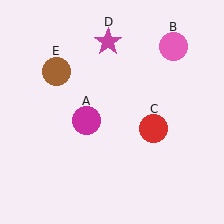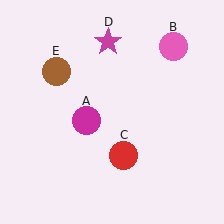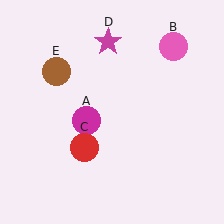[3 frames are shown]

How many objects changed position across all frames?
1 object changed position: red circle (object C).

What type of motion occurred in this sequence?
The red circle (object C) rotated clockwise around the center of the scene.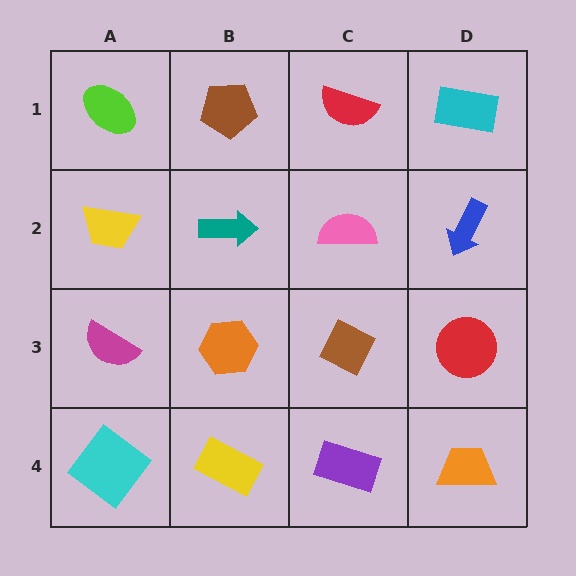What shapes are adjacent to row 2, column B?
A brown pentagon (row 1, column B), an orange hexagon (row 3, column B), a yellow trapezoid (row 2, column A), a pink semicircle (row 2, column C).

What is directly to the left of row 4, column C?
A yellow rectangle.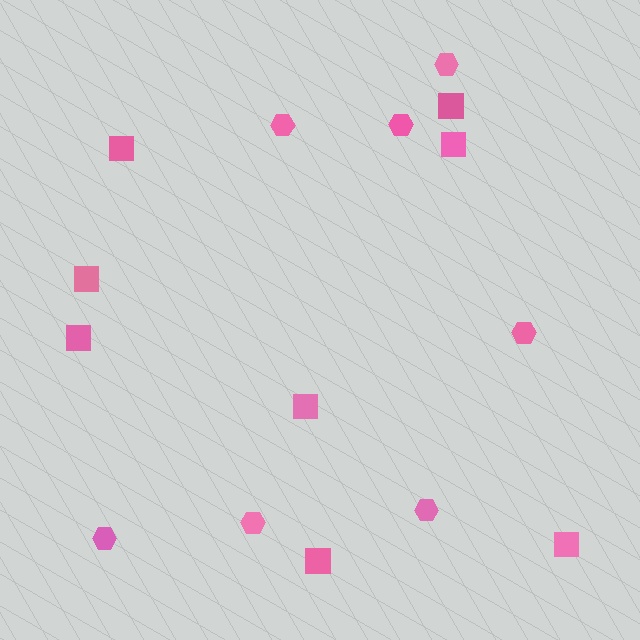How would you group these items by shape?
There are 2 groups: one group of hexagons (7) and one group of squares (8).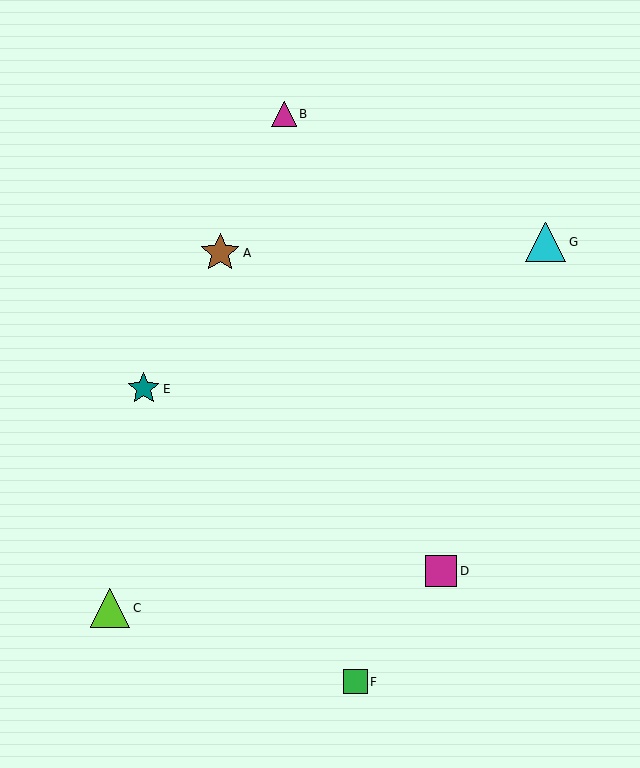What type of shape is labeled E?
Shape E is a teal star.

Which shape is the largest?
The cyan triangle (labeled G) is the largest.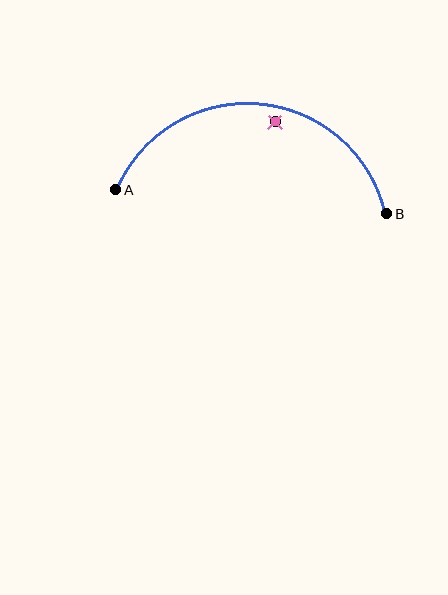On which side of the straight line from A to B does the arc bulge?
The arc bulges above the straight line connecting A and B.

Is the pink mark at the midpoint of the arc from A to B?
No — the pink mark does not lie on the arc at all. It sits slightly inside the curve.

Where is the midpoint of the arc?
The arc midpoint is the point on the curve farthest from the straight line joining A and B. It sits above that line.